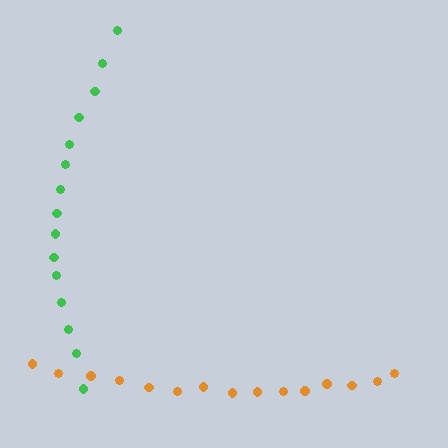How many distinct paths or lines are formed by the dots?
There are 2 distinct paths.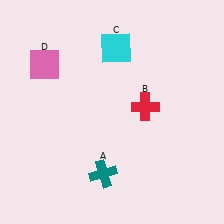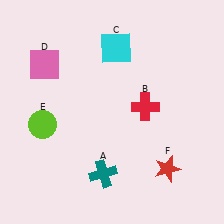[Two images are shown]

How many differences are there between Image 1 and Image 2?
There are 2 differences between the two images.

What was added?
A lime circle (E), a red star (F) were added in Image 2.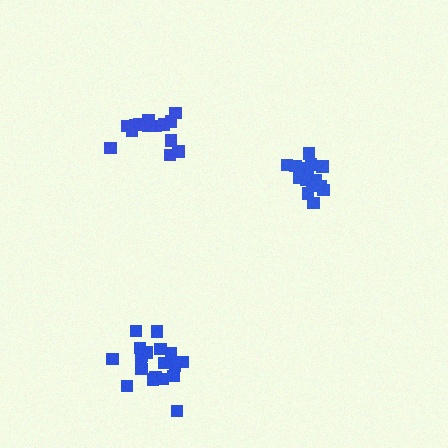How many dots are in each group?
Group 1: 17 dots, Group 2: 15 dots, Group 3: 19 dots (51 total).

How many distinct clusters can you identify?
There are 3 distinct clusters.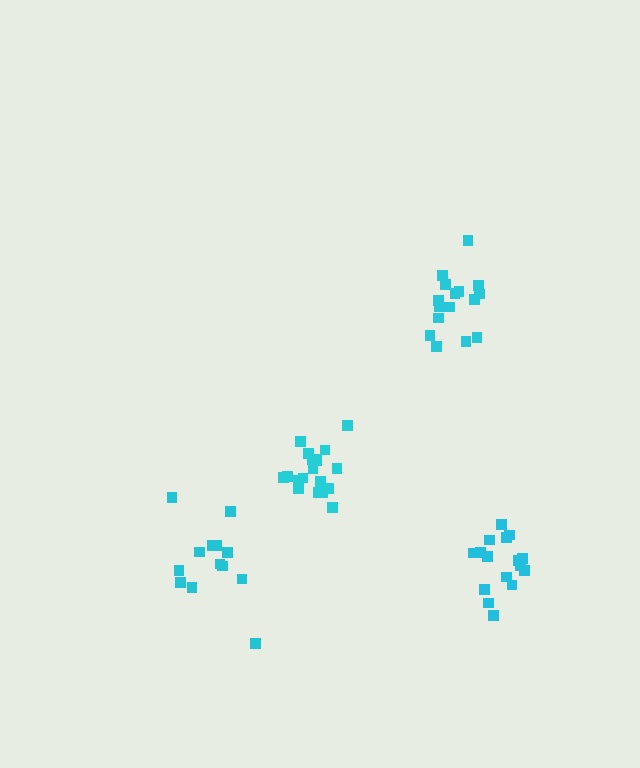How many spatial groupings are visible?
There are 4 spatial groupings.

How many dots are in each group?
Group 1: 19 dots, Group 2: 16 dots, Group 3: 13 dots, Group 4: 16 dots (64 total).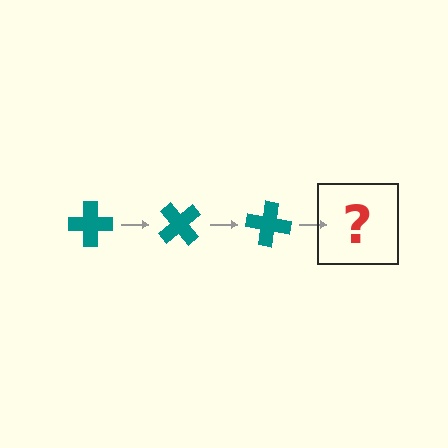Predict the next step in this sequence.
The next step is a teal cross rotated 150 degrees.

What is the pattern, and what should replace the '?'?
The pattern is that the cross rotates 50 degrees each step. The '?' should be a teal cross rotated 150 degrees.